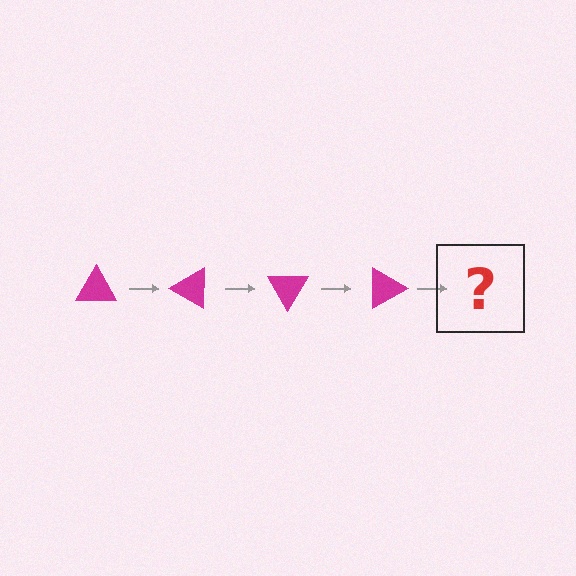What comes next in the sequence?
The next element should be a magenta triangle rotated 120 degrees.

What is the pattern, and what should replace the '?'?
The pattern is that the triangle rotates 30 degrees each step. The '?' should be a magenta triangle rotated 120 degrees.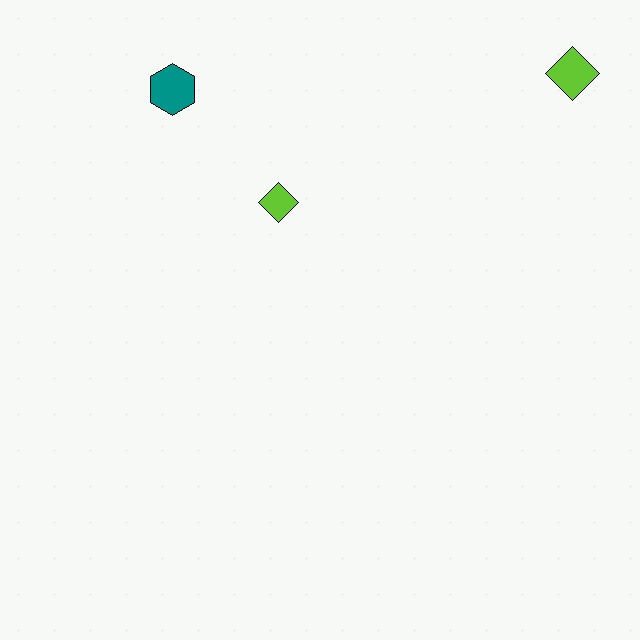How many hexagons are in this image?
There is 1 hexagon.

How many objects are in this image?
There are 3 objects.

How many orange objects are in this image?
There are no orange objects.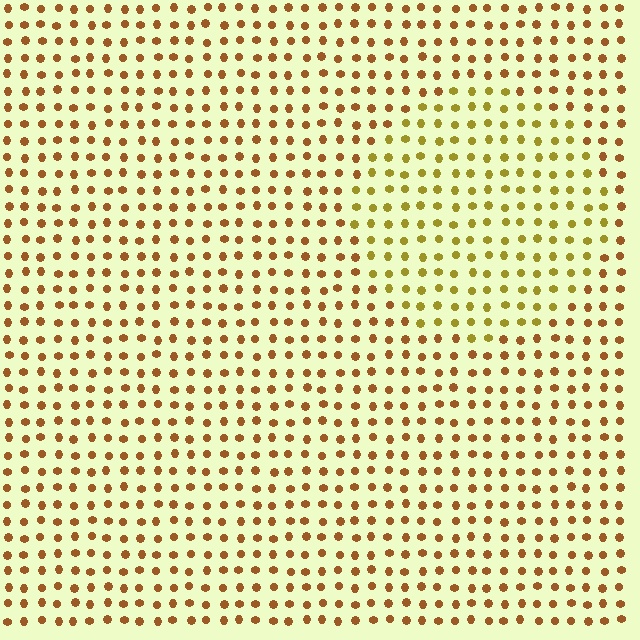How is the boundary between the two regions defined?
The boundary is defined purely by a slight shift in hue (about 30 degrees). Spacing, size, and orientation are identical on both sides.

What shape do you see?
I see a circle.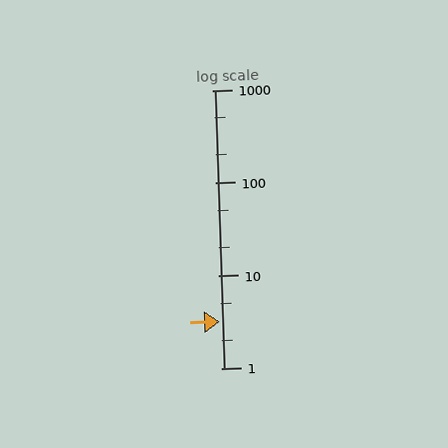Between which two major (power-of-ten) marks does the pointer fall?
The pointer is between 1 and 10.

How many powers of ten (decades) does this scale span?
The scale spans 3 decades, from 1 to 1000.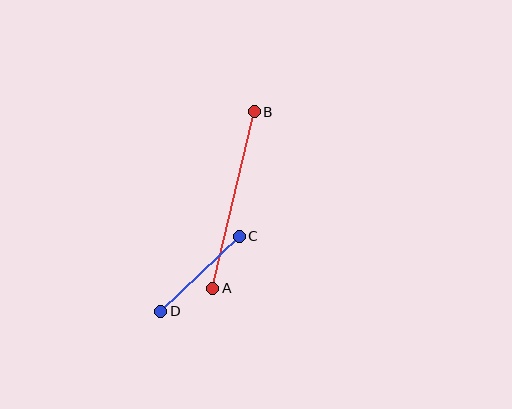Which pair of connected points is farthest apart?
Points A and B are farthest apart.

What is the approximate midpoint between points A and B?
The midpoint is at approximately (234, 200) pixels.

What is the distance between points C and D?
The distance is approximately 108 pixels.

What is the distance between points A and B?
The distance is approximately 181 pixels.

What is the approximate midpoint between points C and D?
The midpoint is at approximately (200, 274) pixels.